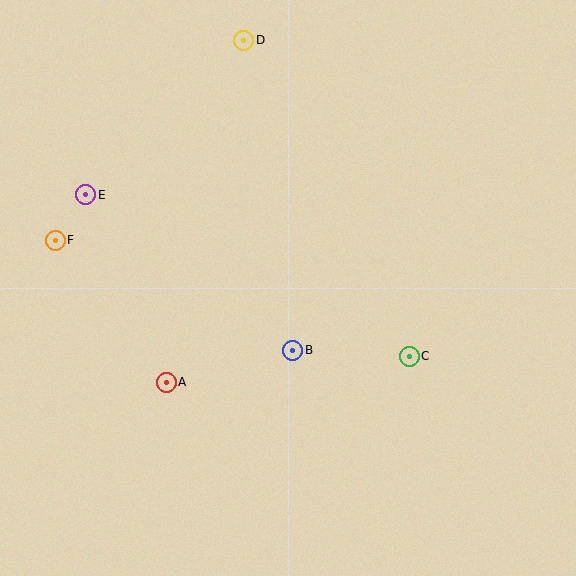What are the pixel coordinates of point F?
Point F is at (55, 240).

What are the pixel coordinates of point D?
Point D is at (244, 40).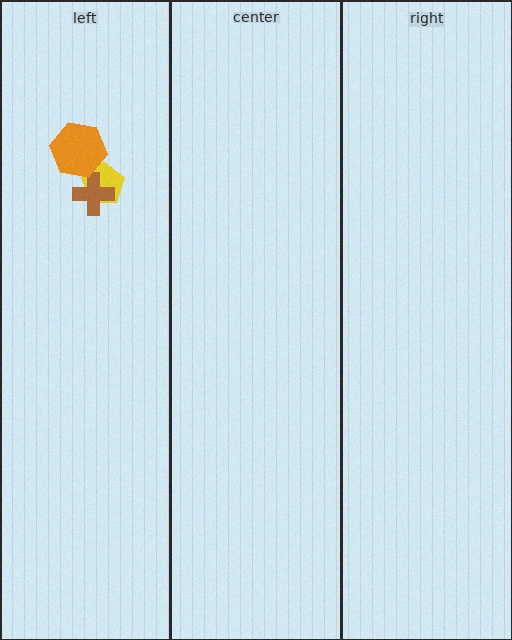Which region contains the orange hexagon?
The left region.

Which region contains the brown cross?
The left region.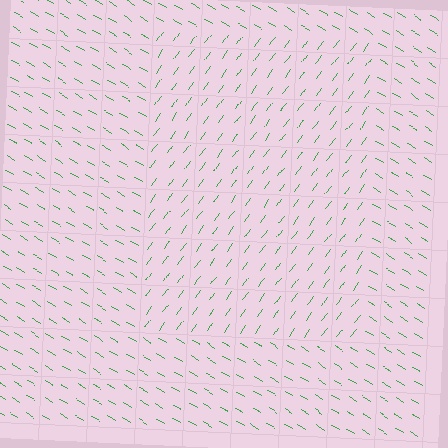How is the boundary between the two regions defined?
The boundary is defined purely by a change in line orientation (approximately 85 degrees difference). All lines are the same color and thickness.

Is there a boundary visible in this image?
Yes, there is a texture boundary formed by a change in line orientation.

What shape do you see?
I see a rectangle.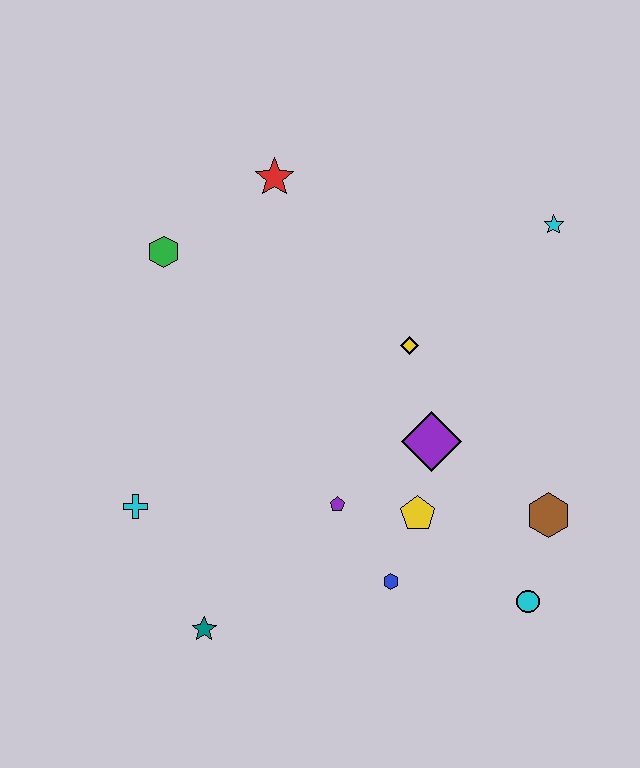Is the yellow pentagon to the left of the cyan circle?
Yes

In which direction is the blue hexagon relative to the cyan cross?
The blue hexagon is to the right of the cyan cross.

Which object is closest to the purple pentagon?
The yellow pentagon is closest to the purple pentagon.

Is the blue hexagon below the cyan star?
Yes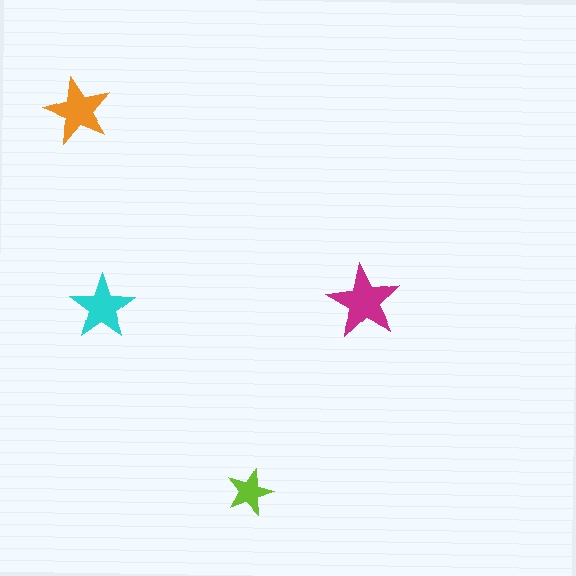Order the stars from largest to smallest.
the magenta one, the orange one, the cyan one, the lime one.